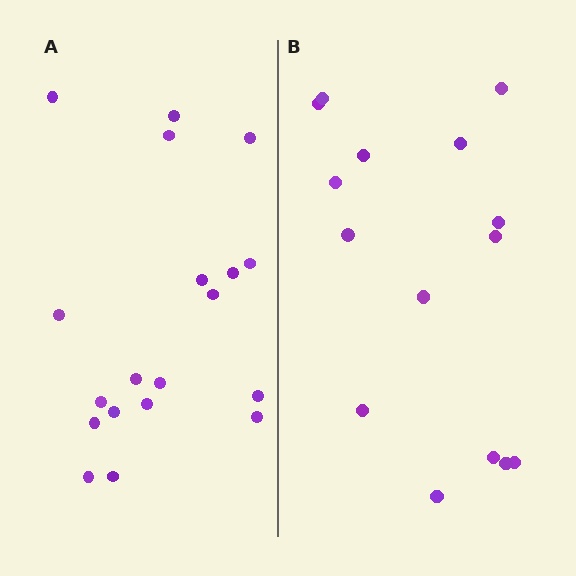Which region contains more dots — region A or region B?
Region A (the left region) has more dots.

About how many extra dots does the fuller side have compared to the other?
Region A has about 4 more dots than region B.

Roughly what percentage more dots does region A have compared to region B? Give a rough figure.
About 25% more.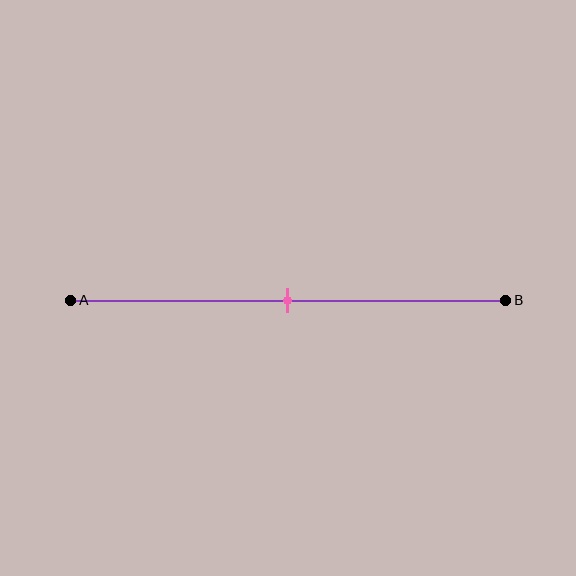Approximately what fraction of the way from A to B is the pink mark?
The pink mark is approximately 50% of the way from A to B.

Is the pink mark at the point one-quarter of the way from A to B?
No, the mark is at about 50% from A, not at the 25% one-quarter point.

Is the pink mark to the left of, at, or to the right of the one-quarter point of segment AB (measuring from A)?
The pink mark is to the right of the one-quarter point of segment AB.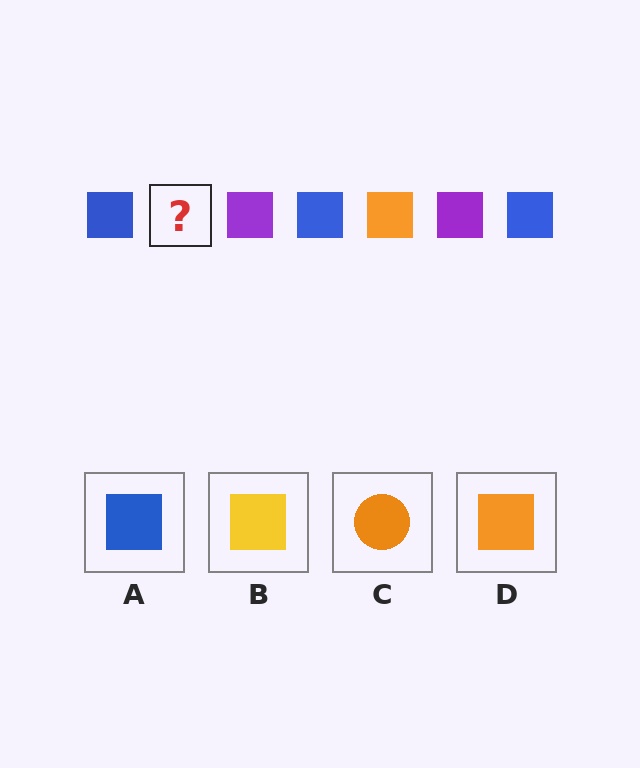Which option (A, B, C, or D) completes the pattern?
D.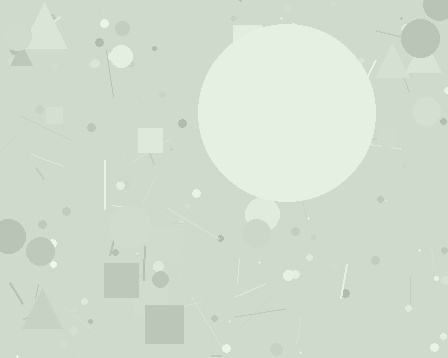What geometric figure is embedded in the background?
A circle is embedded in the background.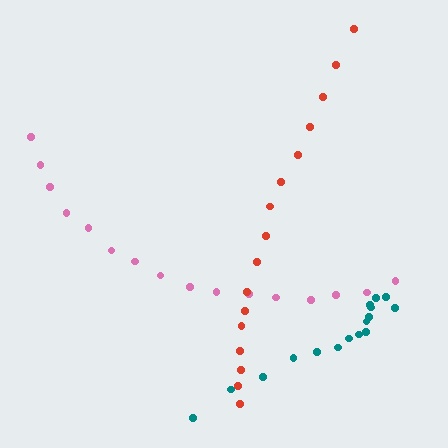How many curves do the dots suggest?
There are 3 distinct paths.